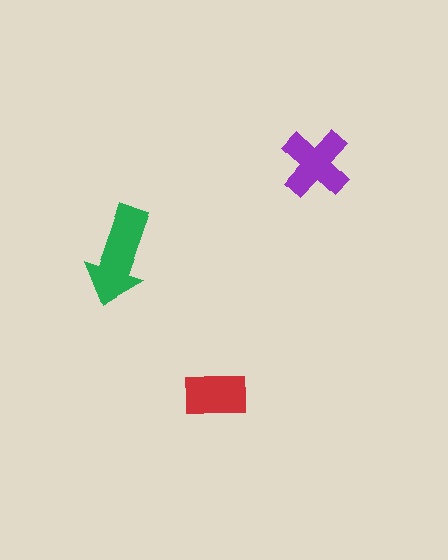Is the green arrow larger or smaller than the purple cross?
Larger.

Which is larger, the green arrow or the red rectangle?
The green arrow.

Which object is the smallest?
The red rectangle.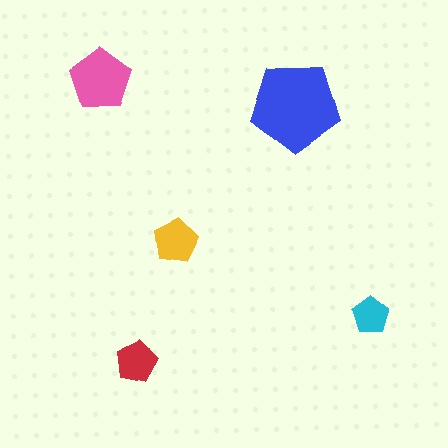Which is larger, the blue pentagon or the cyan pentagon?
The blue one.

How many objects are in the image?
There are 5 objects in the image.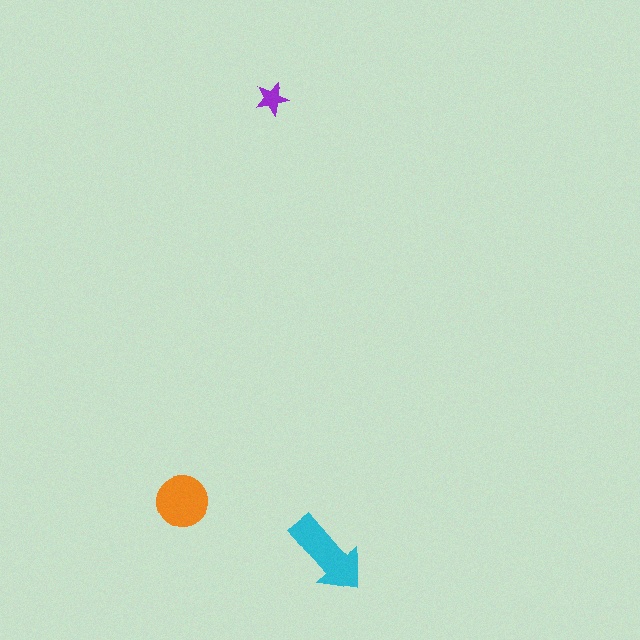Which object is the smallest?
The purple star.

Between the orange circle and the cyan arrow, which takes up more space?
The cyan arrow.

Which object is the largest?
The cyan arrow.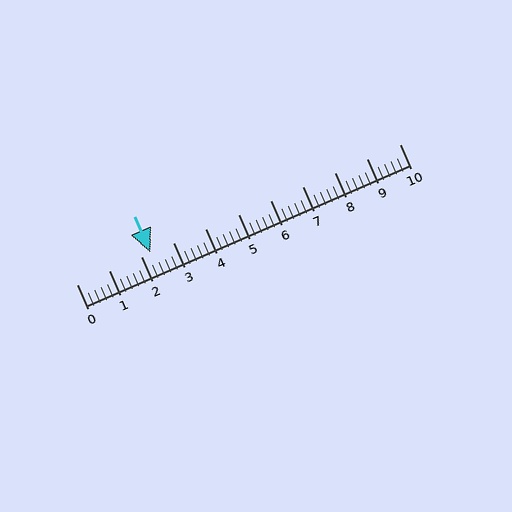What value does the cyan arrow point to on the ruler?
The cyan arrow points to approximately 2.3.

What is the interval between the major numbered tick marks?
The major tick marks are spaced 1 units apart.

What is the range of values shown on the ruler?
The ruler shows values from 0 to 10.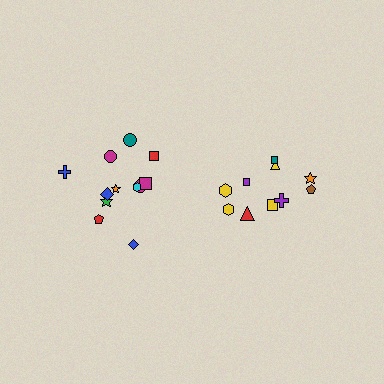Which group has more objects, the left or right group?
The left group.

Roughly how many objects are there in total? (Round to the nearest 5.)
Roughly 20 objects in total.